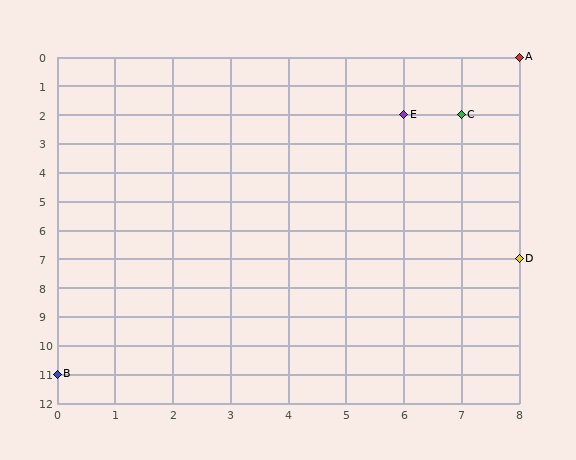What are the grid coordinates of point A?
Point A is at grid coordinates (8, 0).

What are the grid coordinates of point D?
Point D is at grid coordinates (8, 7).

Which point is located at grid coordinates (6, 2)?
Point E is at (6, 2).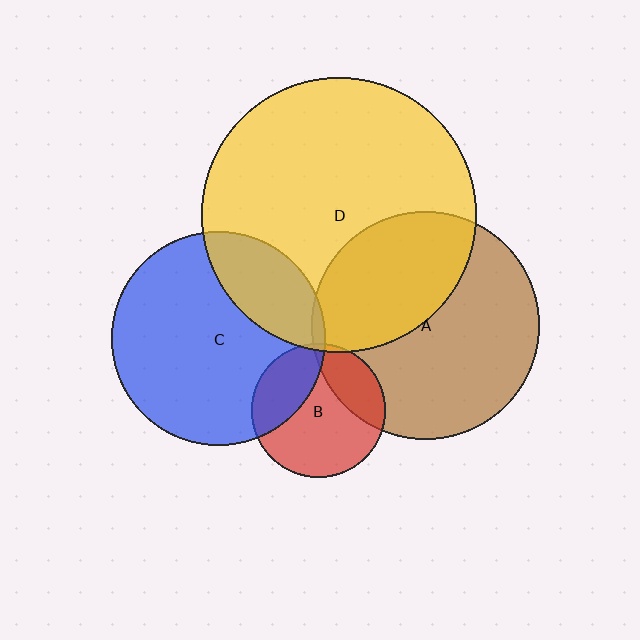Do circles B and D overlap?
Yes.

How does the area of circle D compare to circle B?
Approximately 4.2 times.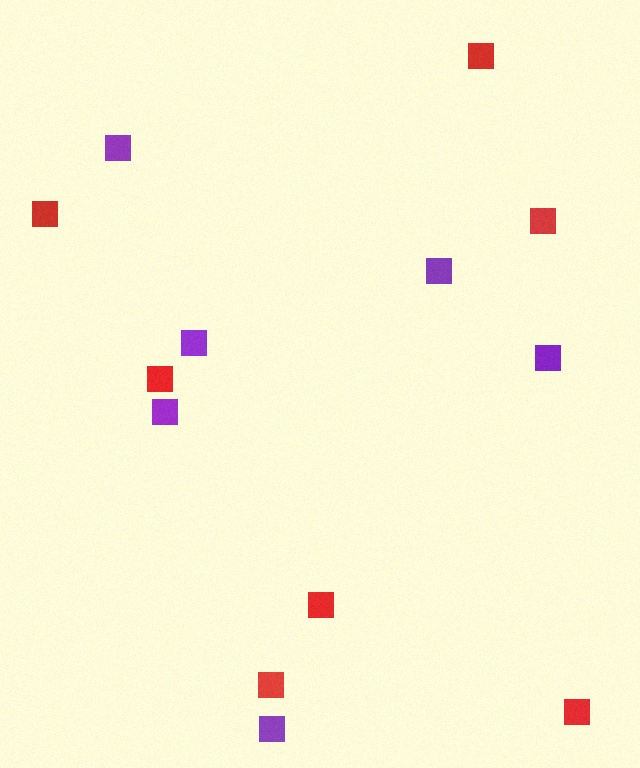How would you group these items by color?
There are 2 groups: one group of purple squares (6) and one group of red squares (7).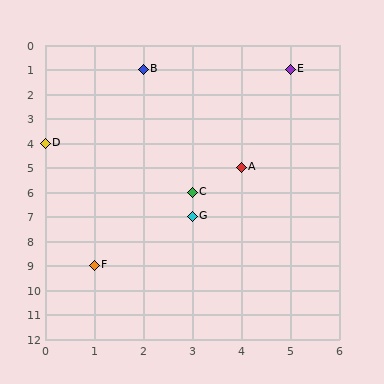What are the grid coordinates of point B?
Point B is at grid coordinates (2, 1).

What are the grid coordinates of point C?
Point C is at grid coordinates (3, 6).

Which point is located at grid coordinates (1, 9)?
Point F is at (1, 9).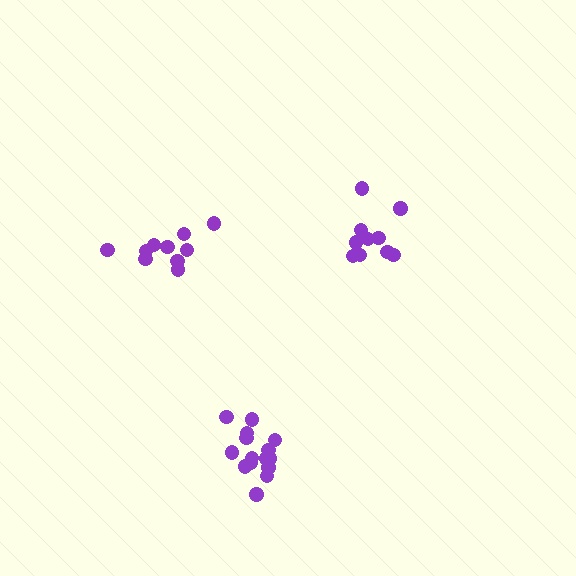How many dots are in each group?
Group 1: 10 dots, Group 2: 10 dots, Group 3: 15 dots (35 total).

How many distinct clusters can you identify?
There are 3 distinct clusters.